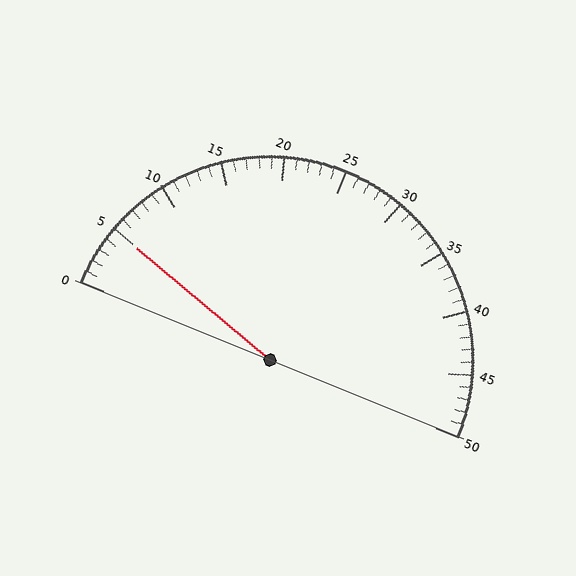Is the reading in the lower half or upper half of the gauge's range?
The reading is in the lower half of the range (0 to 50).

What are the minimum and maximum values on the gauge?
The gauge ranges from 0 to 50.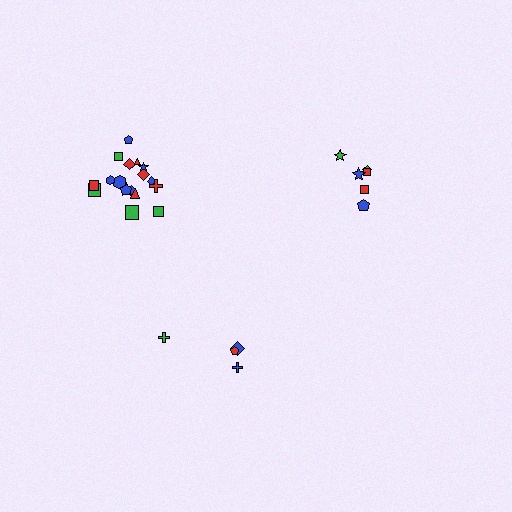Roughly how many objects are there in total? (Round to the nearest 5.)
Roughly 30 objects in total.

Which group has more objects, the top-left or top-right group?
The top-left group.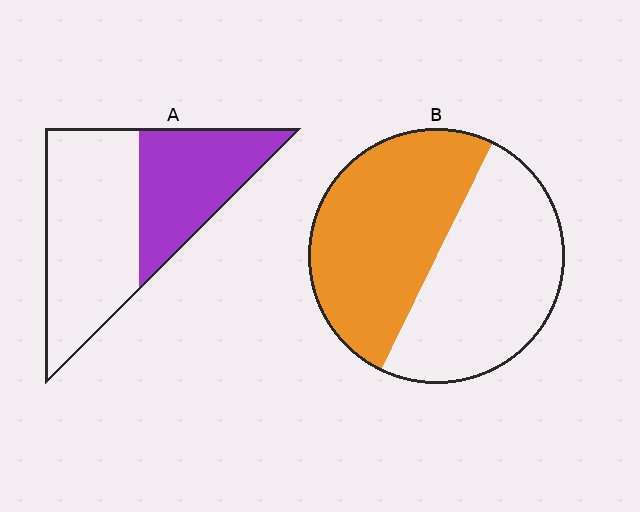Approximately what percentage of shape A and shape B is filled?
A is approximately 40% and B is approximately 50%.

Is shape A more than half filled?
No.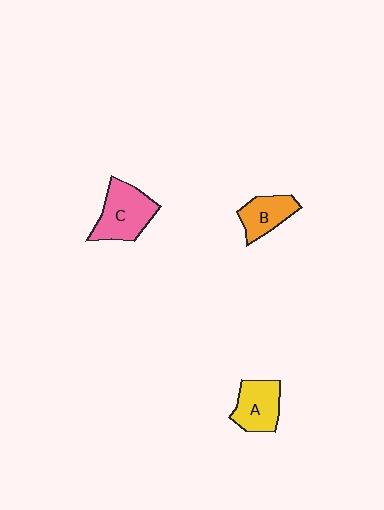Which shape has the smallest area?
Shape B (orange).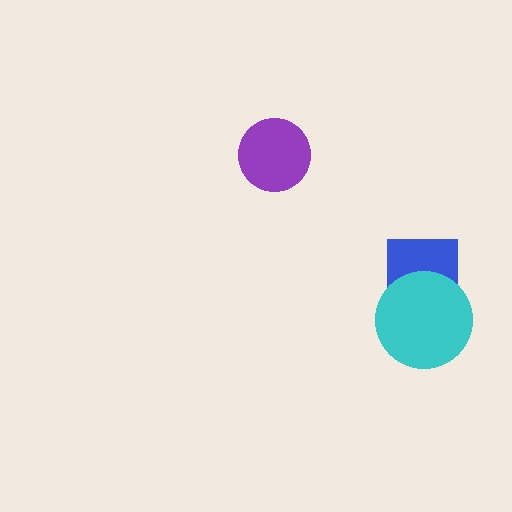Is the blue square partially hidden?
Yes, it is partially covered by another shape.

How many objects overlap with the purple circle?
0 objects overlap with the purple circle.